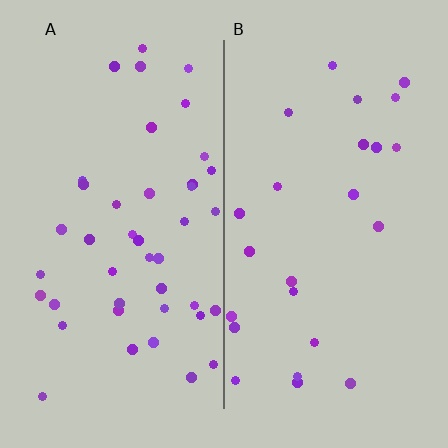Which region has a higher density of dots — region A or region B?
A (the left).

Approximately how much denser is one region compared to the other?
Approximately 1.8× — region A over region B.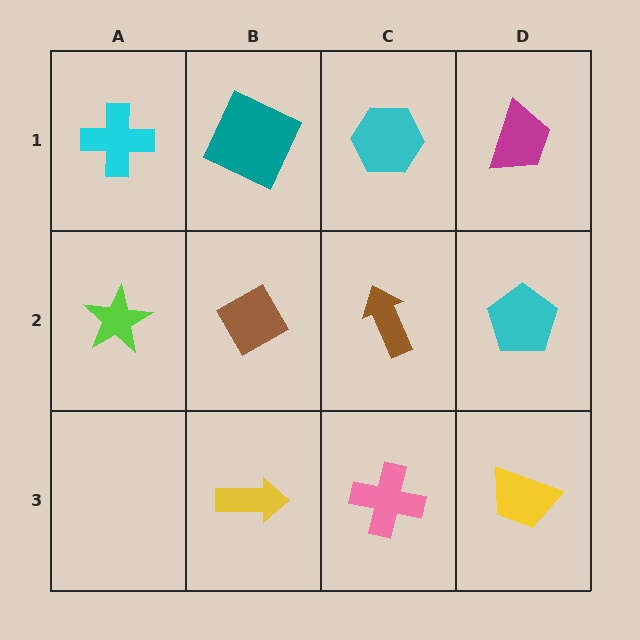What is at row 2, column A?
A lime star.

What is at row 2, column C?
A brown arrow.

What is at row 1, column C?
A cyan hexagon.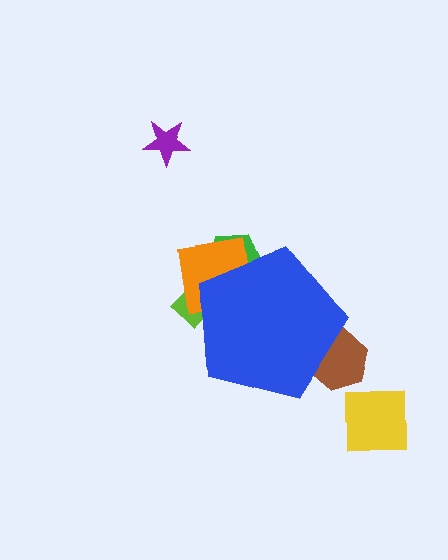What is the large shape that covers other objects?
A blue pentagon.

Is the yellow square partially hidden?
No, the yellow square is fully visible.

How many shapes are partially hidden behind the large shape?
4 shapes are partially hidden.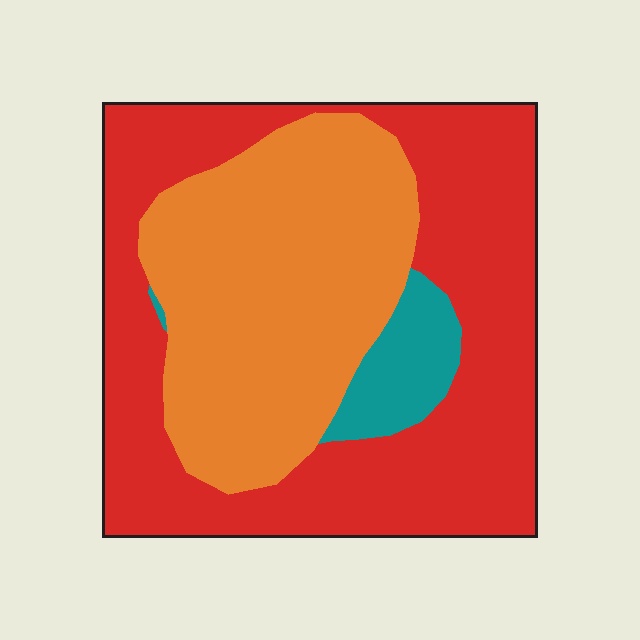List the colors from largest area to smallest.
From largest to smallest: red, orange, teal.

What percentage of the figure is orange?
Orange covers roughly 40% of the figure.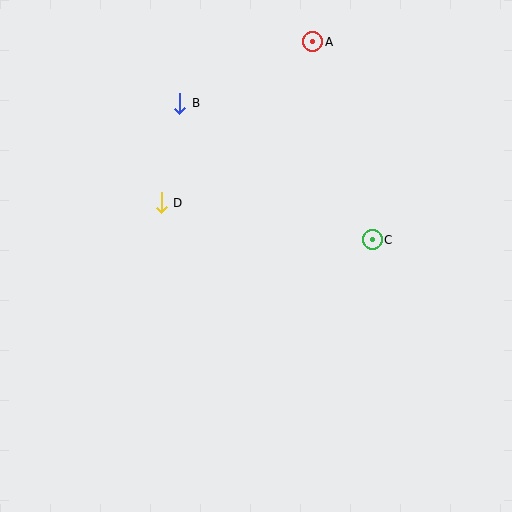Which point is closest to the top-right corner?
Point A is closest to the top-right corner.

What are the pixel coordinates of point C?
Point C is at (372, 240).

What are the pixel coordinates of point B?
Point B is at (180, 103).